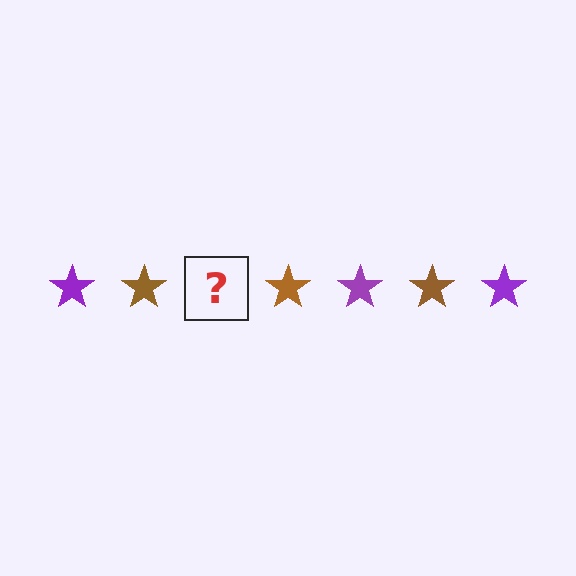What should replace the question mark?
The question mark should be replaced with a purple star.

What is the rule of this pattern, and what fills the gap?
The rule is that the pattern cycles through purple, brown stars. The gap should be filled with a purple star.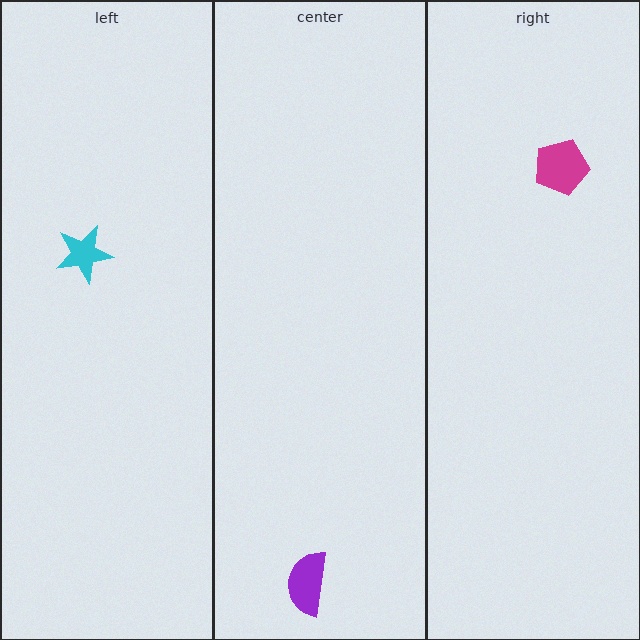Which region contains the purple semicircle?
The center region.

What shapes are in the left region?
The cyan star.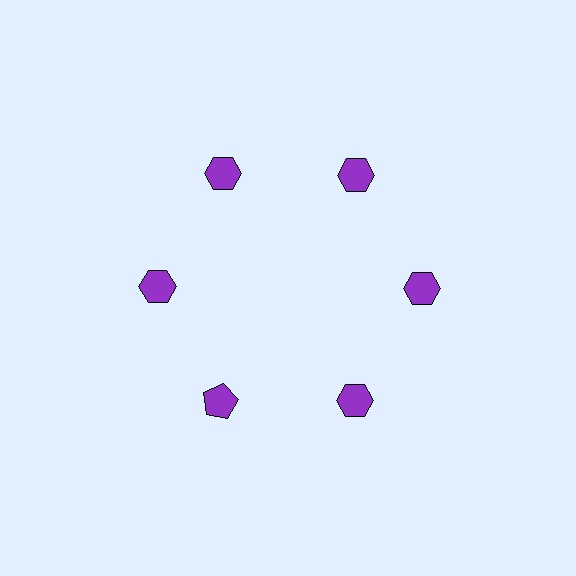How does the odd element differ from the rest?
It has a different shape: pentagon instead of hexagon.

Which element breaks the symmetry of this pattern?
The purple pentagon at roughly the 7 o'clock position breaks the symmetry. All other shapes are purple hexagons.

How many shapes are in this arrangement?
There are 6 shapes arranged in a ring pattern.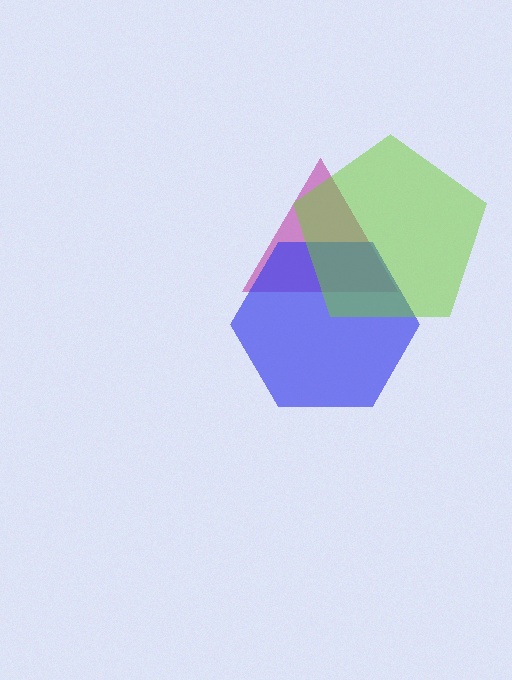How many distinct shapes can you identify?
There are 3 distinct shapes: a magenta triangle, a blue hexagon, a lime pentagon.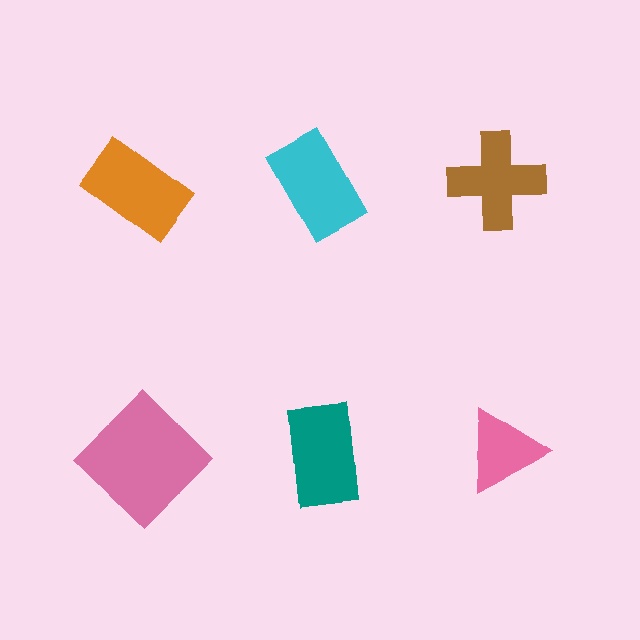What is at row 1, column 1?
An orange rectangle.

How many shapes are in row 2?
3 shapes.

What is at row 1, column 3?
A brown cross.